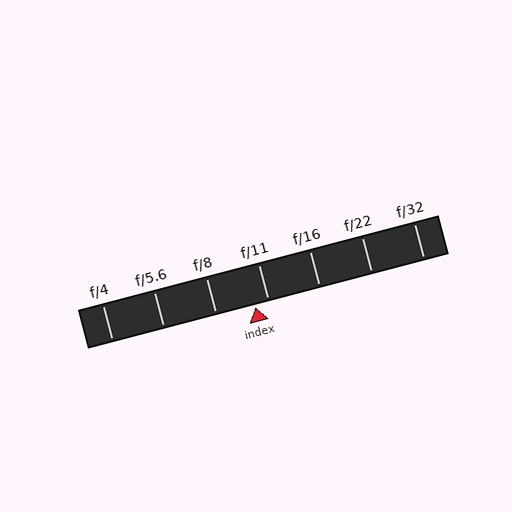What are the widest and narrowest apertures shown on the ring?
The widest aperture shown is f/4 and the narrowest is f/32.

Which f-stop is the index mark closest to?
The index mark is closest to f/11.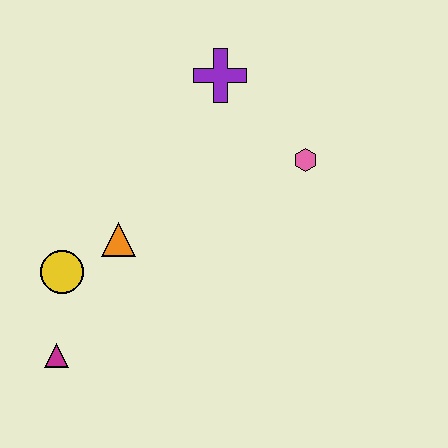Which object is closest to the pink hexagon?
The purple cross is closest to the pink hexagon.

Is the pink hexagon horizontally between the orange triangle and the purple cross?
No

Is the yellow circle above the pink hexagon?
No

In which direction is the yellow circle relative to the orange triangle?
The yellow circle is to the left of the orange triangle.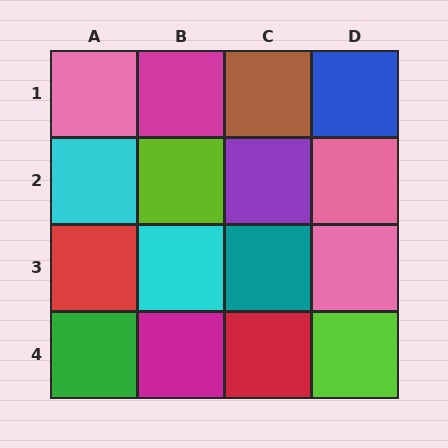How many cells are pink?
3 cells are pink.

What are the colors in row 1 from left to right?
Pink, magenta, brown, blue.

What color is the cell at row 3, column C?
Teal.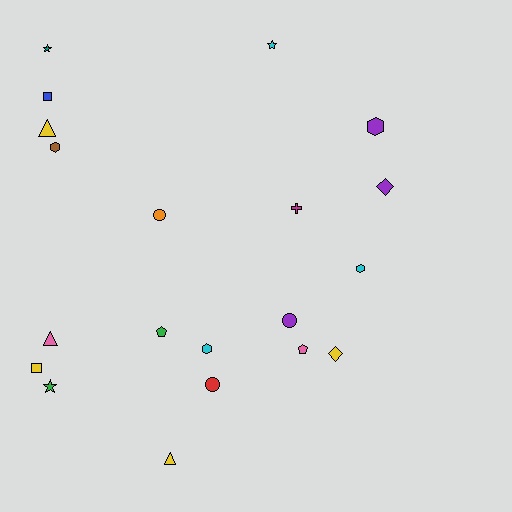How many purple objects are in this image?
There are 3 purple objects.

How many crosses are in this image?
There is 1 cross.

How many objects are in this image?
There are 20 objects.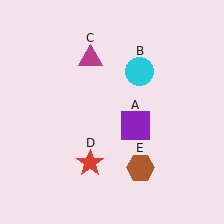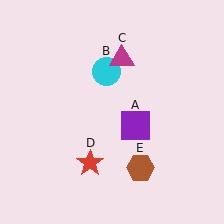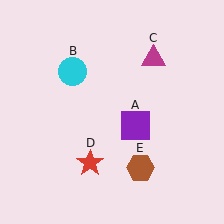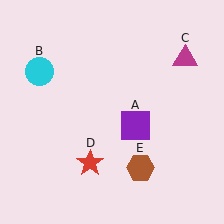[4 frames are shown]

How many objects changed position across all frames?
2 objects changed position: cyan circle (object B), magenta triangle (object C).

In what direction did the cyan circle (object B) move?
The cyan circle (object B) moved left.